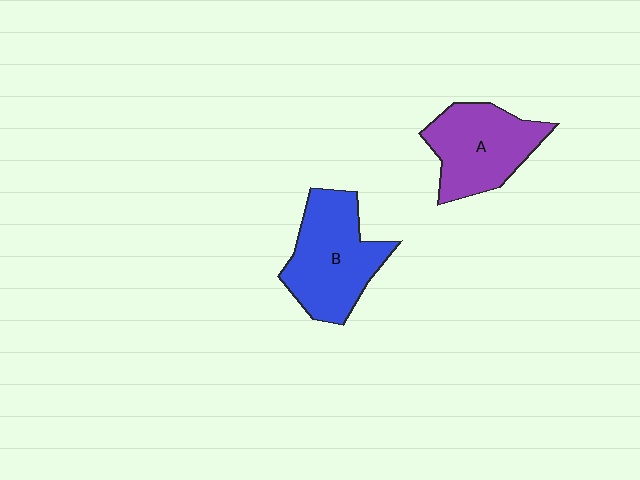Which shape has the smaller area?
Shape A (purple).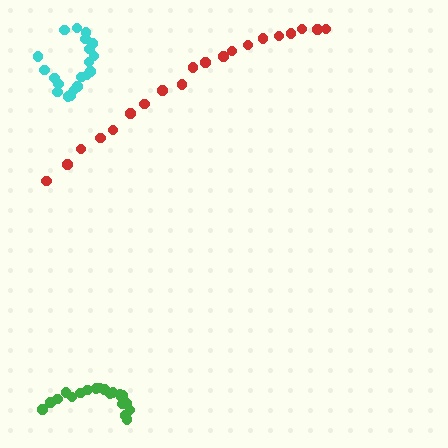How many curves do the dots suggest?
There are 3 distinct paths.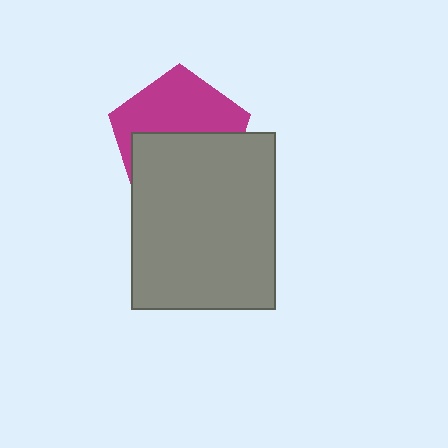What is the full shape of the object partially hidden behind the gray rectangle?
The partially hidden object is a magenta pentagon.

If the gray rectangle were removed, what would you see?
You would see the complete magenta pentagon.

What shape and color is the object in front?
The object in front is a gray rectangle.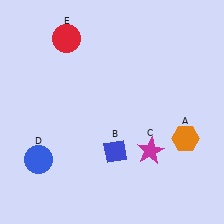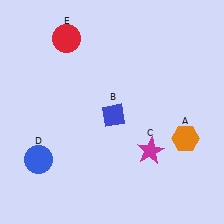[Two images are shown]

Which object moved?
The blue diamond (B) moved up.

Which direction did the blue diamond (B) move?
The blue diamond (B) moved up.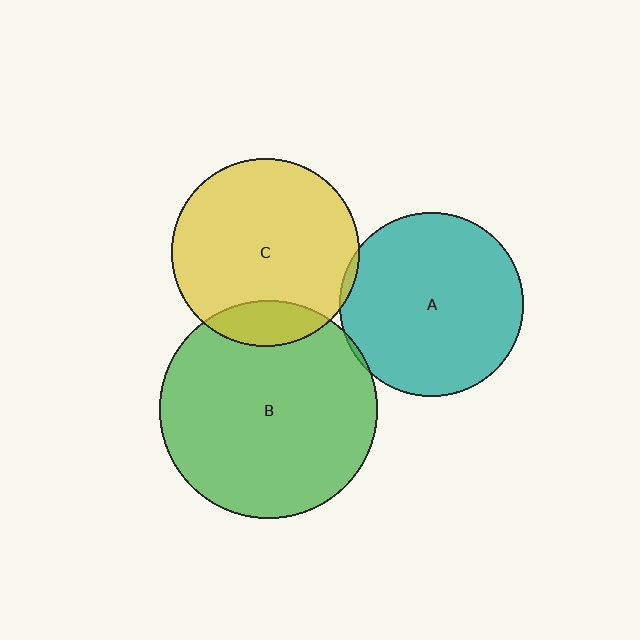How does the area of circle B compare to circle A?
Approximately 1.4 times.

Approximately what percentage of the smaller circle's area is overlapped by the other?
Approximately 15%.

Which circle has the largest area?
Circle B (green).